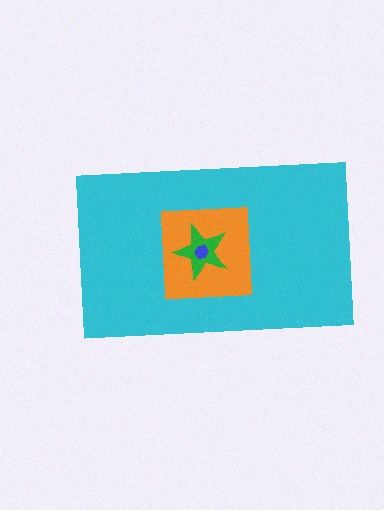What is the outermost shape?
The cyan rectangle.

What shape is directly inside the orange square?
The green star.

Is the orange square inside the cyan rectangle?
Yes.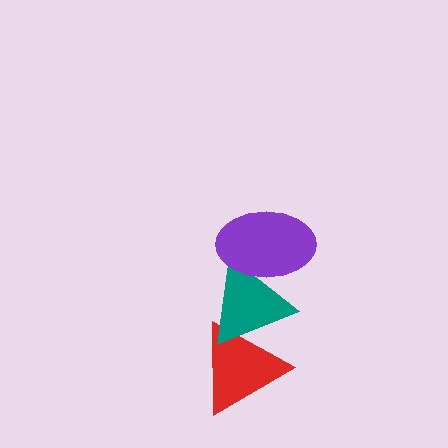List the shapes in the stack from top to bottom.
From top to bottom: the purple ellipse, the teal triangle, the red triangle.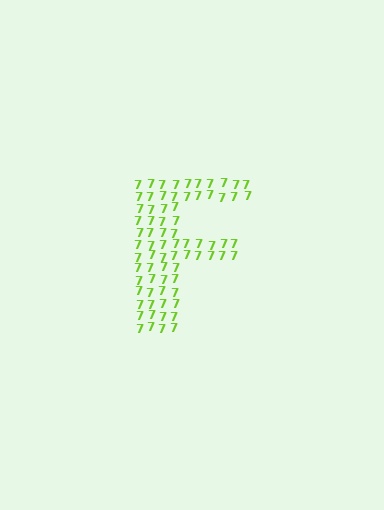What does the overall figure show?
The overall figure shows the letter F.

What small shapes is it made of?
It is made of small digit 7's.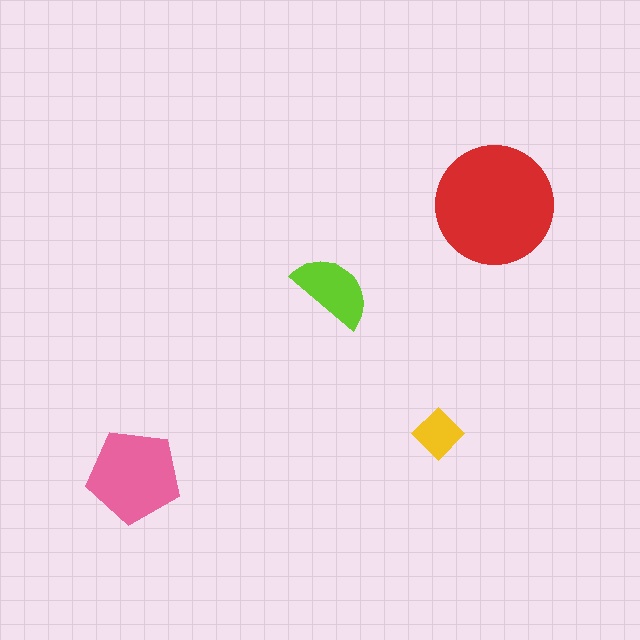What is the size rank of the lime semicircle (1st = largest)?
3rd.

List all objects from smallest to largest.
The yellow diamond, the lime semicircle, the pink pentagon, the red circle.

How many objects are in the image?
There are 4 objects in the image.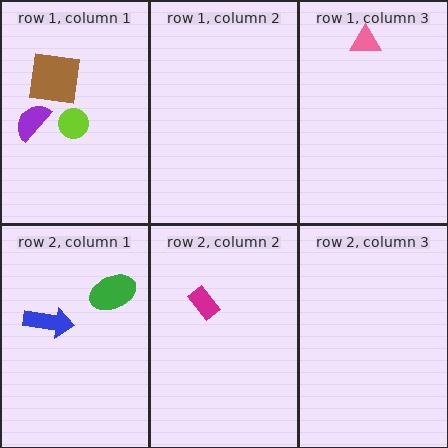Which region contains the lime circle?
The row 1, column 1 region.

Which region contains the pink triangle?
The row 1, column 3 region.